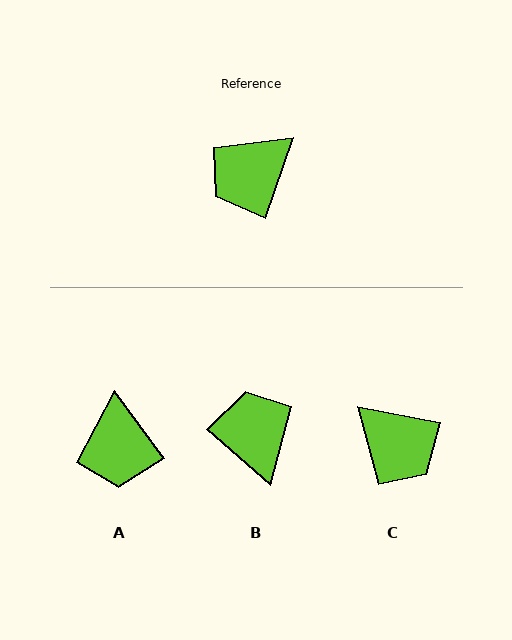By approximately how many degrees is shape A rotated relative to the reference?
Approximately 56 degrees counter-clockwise.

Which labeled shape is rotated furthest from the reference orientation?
B, about 112 degrees away.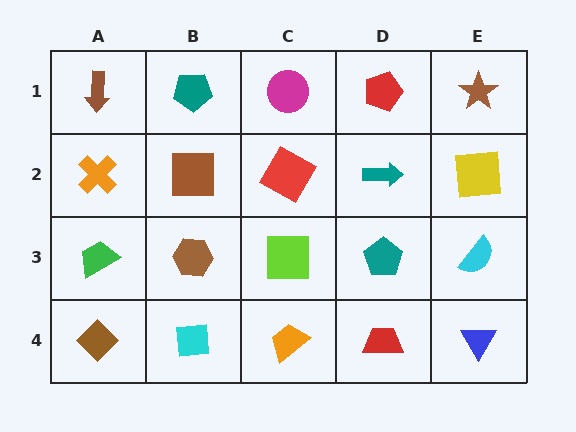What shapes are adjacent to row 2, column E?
A brown star (row 1, column E), a cyan semicircle (row 3, column E), a teal arrow (row 2, column D).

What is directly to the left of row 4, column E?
A red trapezoid.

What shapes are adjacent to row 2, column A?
A brown arrow (row 1, column A), a green trapezoid (row 3, column A), a brown square (row 2, column B).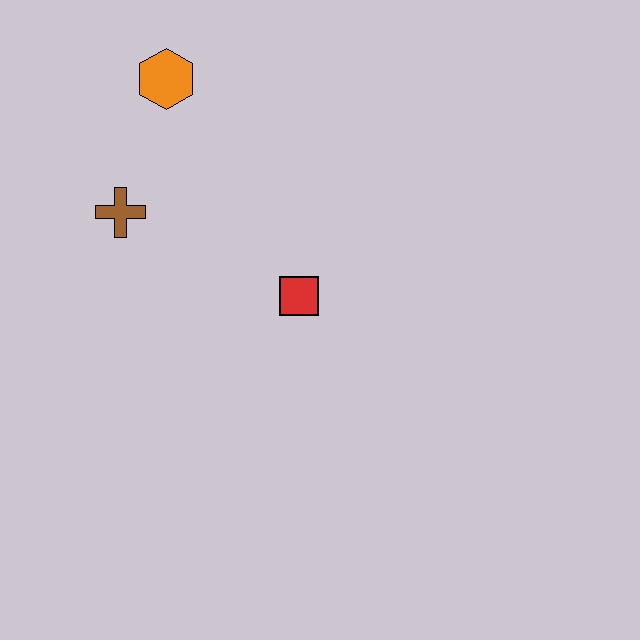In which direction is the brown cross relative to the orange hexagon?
The brown cross is below the orange hexagon.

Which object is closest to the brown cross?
The orange hexagon is closest to the brown cross.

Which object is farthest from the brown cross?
The red square is farthest from the brown cross.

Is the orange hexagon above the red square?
Yes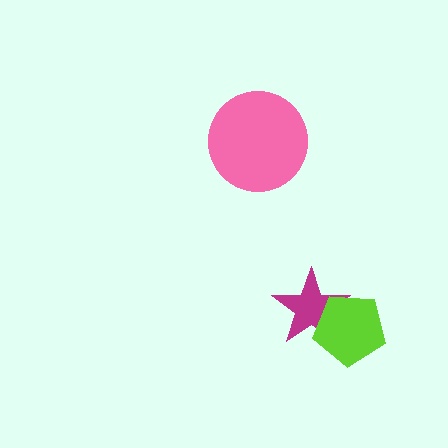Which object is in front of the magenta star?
The lime pentagon is in front of the magenta star.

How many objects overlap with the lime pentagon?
1 object overlaps with the lime pentagon.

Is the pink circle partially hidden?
No, no other shape covers it.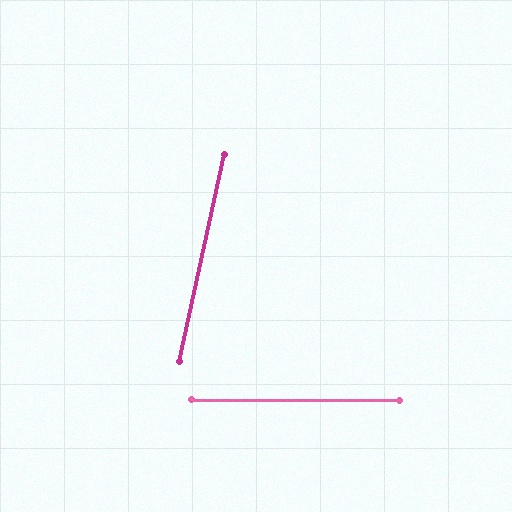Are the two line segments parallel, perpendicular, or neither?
Neither parallel nor perpendicular — they differ by about 78°.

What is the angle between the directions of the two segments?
Approximately 78 degrees.